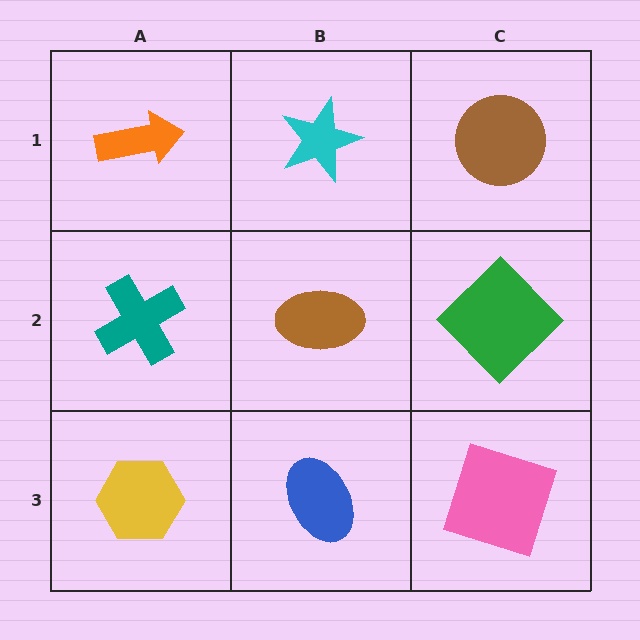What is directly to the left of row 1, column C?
A cyan star.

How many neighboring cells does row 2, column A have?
3.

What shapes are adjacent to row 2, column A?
An orange arrow (row 1, column A), a yellow hexagon (row 3, column A), a brown ellipse (row 2, column B).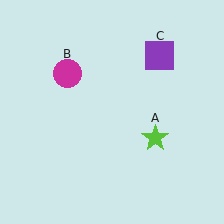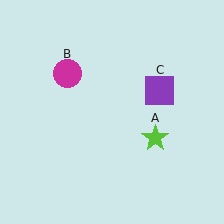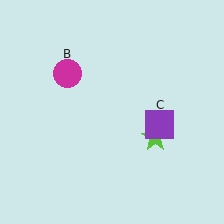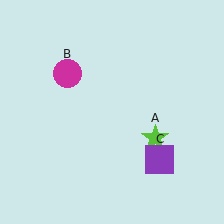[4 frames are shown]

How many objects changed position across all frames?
1 object changed position: purple square (object C).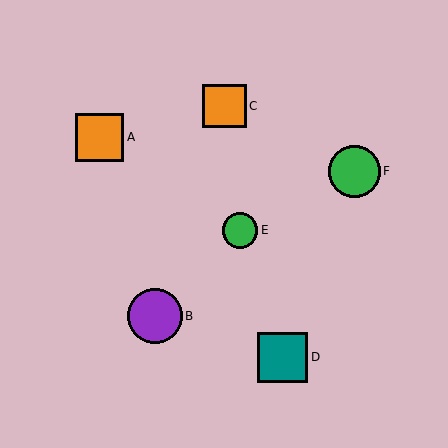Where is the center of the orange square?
The center of the orange square is at (100, 137).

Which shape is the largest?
The purple circle (labeled B) is the largest.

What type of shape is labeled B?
Shape B is a purple circle.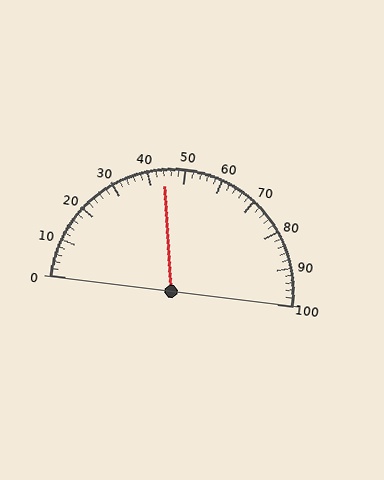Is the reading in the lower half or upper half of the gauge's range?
The reading is in the lower half of the range (0 to 100).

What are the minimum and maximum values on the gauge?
The gauge ranges from 0 to 100.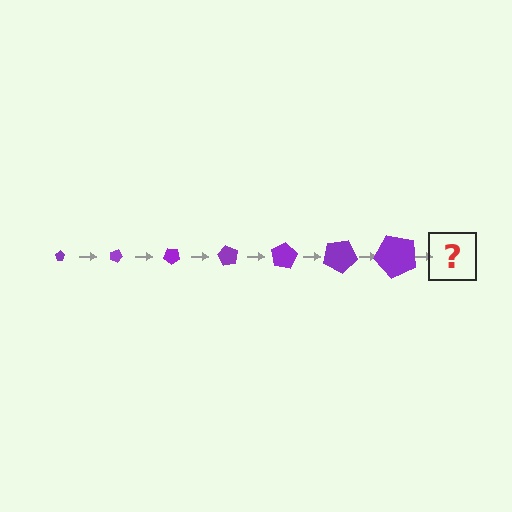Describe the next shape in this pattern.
It should be a pentagon, larger than the previous one and rotated 140 degrees from the start.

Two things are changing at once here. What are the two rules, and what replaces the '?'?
The two rules are that the pentagon grows larger each step and it rotates 20 degrees each step. The '?' should be a pentagon, larger than the previous one and rotated 140 degrees from the start.